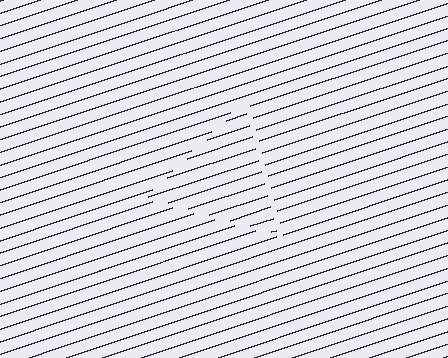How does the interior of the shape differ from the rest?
The interior of the shape contains the same grating, shifted by half a period — the contour is defined by the phase discontinuity where line-ends from the inner and outer gratings abut.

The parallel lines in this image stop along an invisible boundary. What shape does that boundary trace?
An illusory triangle. The interior of the shape contains the same grating, shifted by half a period — the contour is defined by the phase discontinuity where line-ends from the inner and outer gratings abut.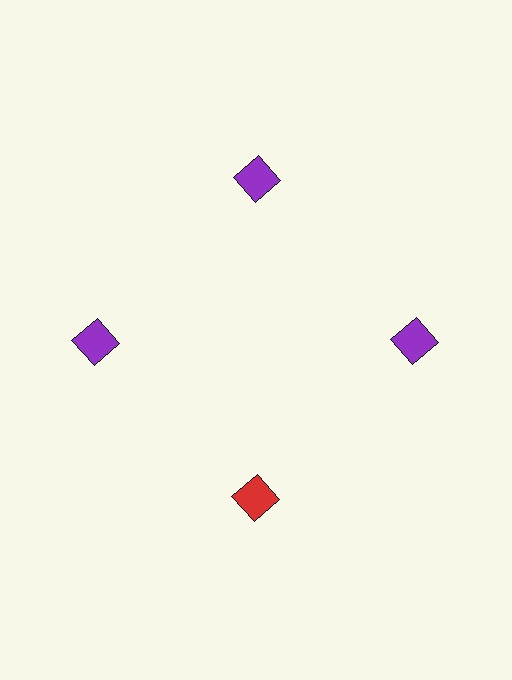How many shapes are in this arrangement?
There are 4 shapes arranged in a ring pattern.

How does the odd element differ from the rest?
It has a different color: red instead of purple.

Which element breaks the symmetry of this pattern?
The red diamond at roughly the 6 o'clock position breaks the symmetry. All other shapes are purple diamonds.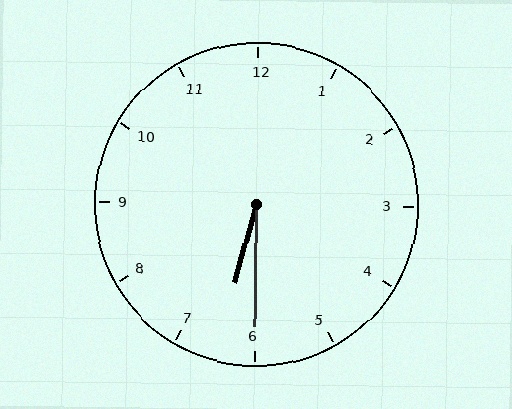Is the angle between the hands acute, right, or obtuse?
It is acute.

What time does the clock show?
6:30.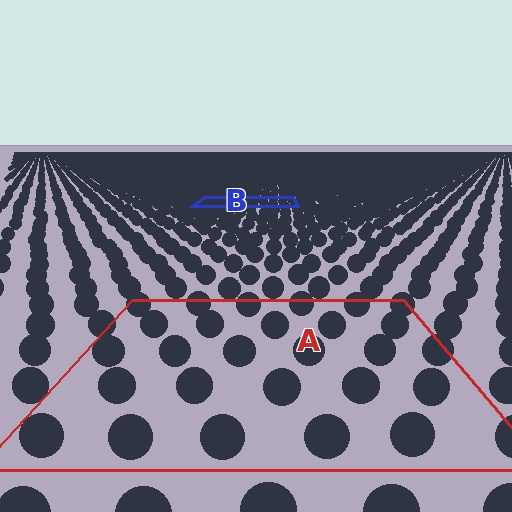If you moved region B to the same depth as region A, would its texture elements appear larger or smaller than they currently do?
They would appear larger. At a closer depth, the same texture elements are projected at a bigger on-screen size.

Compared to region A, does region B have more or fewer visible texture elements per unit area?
Region B has more texture elements per unit area — they are packed more densely because it is farther away.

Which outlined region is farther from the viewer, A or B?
Region B is farther from the viewer — the texture elements inside it appear smaller and more densely packed.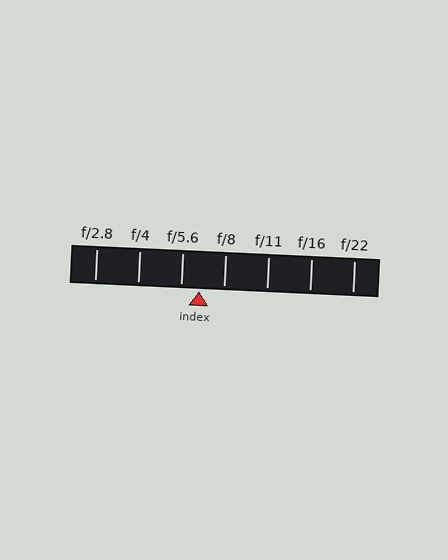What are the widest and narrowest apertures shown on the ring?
The widest aperture shown is f/2.8 and the narrowest is f/22.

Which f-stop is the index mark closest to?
The index mark is closest to f/5.6.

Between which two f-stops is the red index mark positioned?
The index mark is between f/5.6 and f/8.